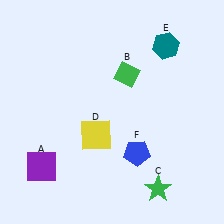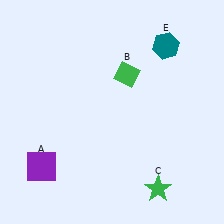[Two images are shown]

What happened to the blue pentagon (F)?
The blue pentagon (F) was removed in Image 2. It was in the bottom-right area of Image 1.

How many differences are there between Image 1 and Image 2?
There are 2 differences between the two images.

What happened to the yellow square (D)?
The yellow square (D) was removed in Image 2. It was in the bottom-left area of Image 1.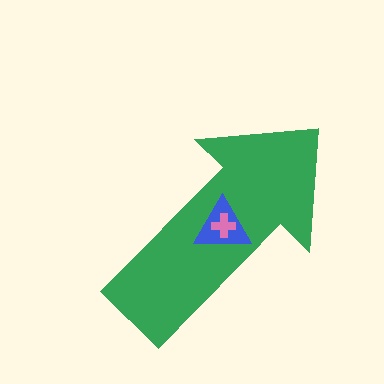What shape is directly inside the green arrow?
The blue triangle.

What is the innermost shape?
The pink cross.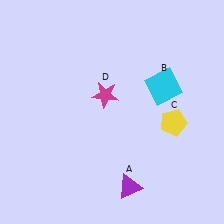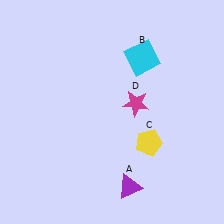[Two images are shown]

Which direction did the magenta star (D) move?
The magenta star (D) moved right.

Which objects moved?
The objects that moved are: the cyan square (B), the yellow pentagon (C), the magenta star (D).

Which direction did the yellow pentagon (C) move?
The yellow pentagon (C) moved left.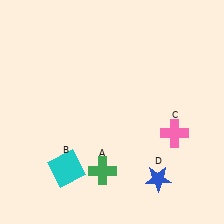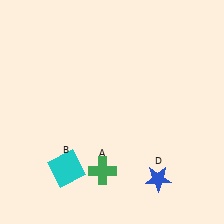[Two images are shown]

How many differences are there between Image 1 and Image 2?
There is 1 difference between the two images.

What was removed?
The pink cross (C) was removed in Image 2.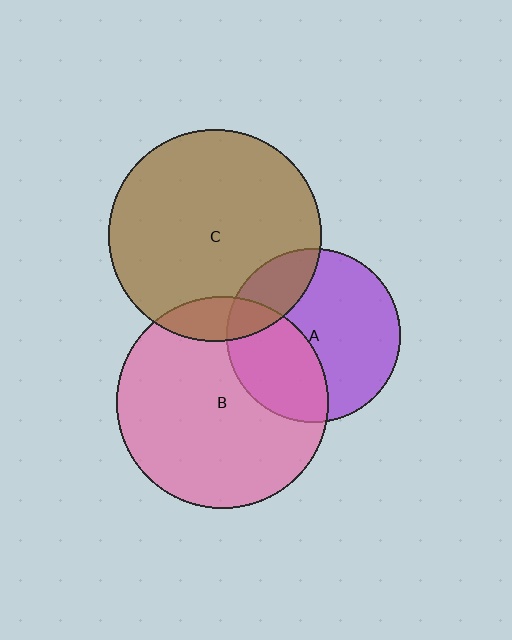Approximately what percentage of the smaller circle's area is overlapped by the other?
Approximately 20%.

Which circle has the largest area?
Circle C (brown).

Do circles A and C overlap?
Yes.